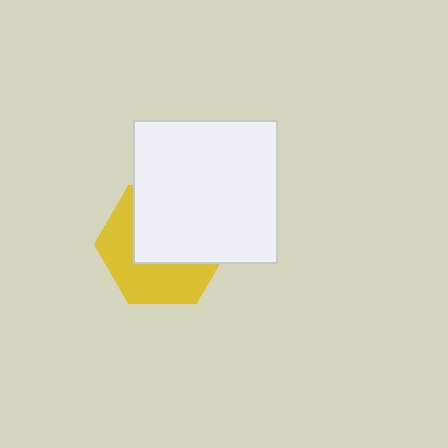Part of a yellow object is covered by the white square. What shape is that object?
It is a hexagon.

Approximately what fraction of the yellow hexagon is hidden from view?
Roughly 53% of the yellow hexagon is hidden behind the white square.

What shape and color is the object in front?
The object in front is a white square.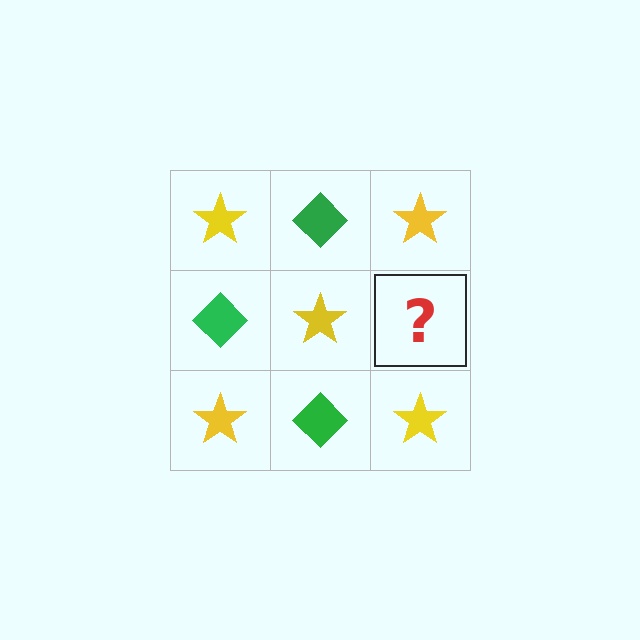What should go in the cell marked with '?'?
The missing cell should contain a green diamond.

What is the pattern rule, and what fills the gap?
The rule is that it alternates yellow star and green diamond in a checkerboard pattern. The gap should be filled with a green diamond.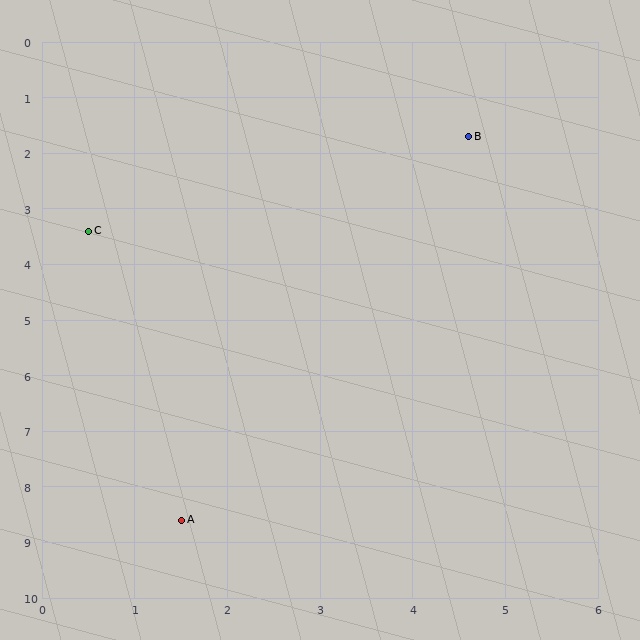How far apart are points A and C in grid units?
Points A and C are about 5.3 grid units apart.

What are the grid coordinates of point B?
Point B is at approximately (4.6, 1.7).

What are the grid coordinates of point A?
Point A is at approximately (1.5, 8.6).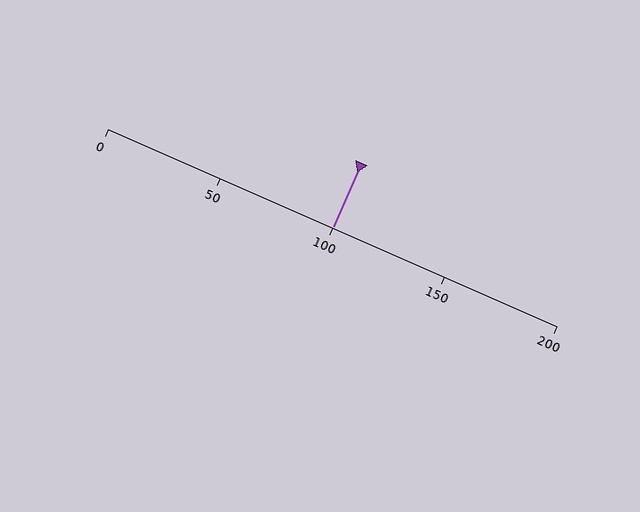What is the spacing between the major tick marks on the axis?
The major ticks are spaced 50 apart.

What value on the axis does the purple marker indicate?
The marker indicates approximately 100.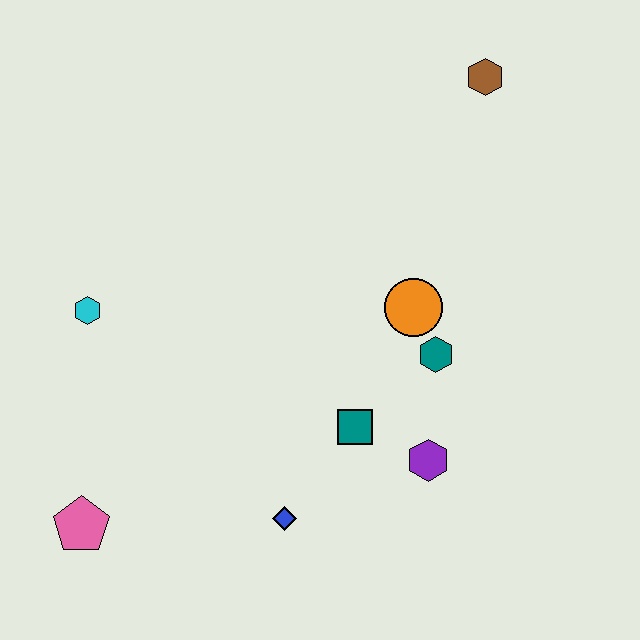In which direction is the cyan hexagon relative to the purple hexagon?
The cyan hexagon is to the left of the purple hexagon.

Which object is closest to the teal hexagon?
The orange circle is closest to the teal hexagon.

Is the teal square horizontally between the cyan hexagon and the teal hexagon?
Yes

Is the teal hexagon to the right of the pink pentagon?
Yes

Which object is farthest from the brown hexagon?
The pink pentagon is farthest from the brown hexagon.